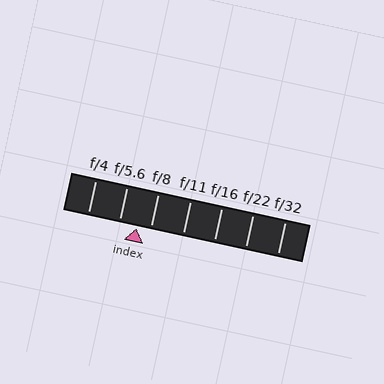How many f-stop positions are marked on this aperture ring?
There are 7 f-stop positions marked.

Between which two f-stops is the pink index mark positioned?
The index mark is between f/5.6 and f/8.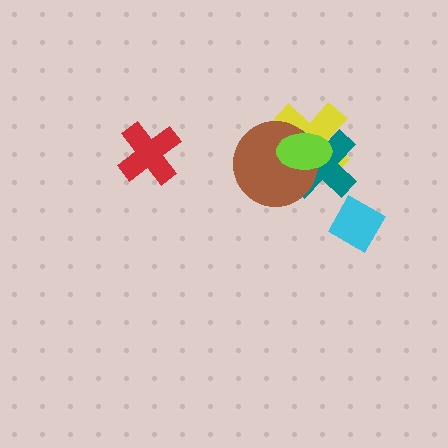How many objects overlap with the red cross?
0 objects overlap with the red cross.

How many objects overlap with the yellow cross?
3 objects overlap with the yellow cross.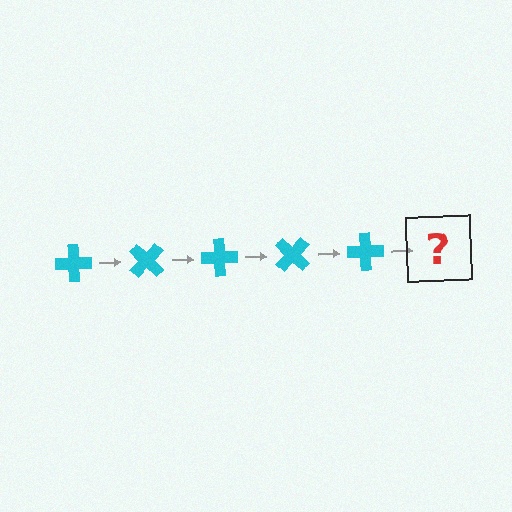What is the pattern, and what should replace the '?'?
The pattern is that the cross rotates 45 degrees each step. The '?' should be a cyan cross rotated 225 degrees.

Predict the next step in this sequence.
The next step is a cyan cross rotated 225 degrees.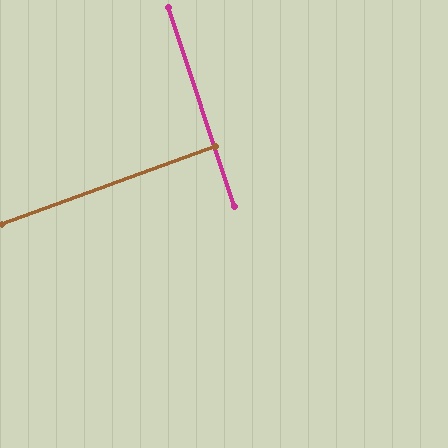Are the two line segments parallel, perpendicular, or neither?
Perpendicular — they meet at approximately 88°.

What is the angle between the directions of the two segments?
Approximately 88 degrees.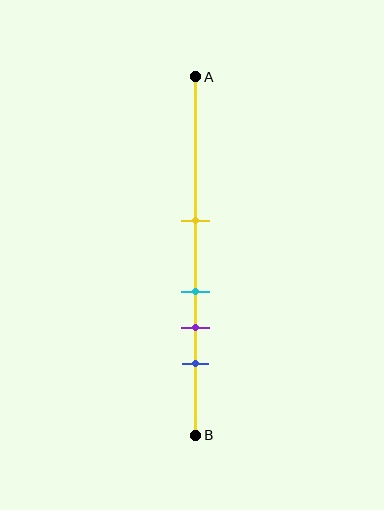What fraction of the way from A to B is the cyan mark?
The cyan mark is approximately 60% (0.6) of the way from A to B.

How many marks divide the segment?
There are 4 marks dividing the segment.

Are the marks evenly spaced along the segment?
No, the marks are not evenly spaced.